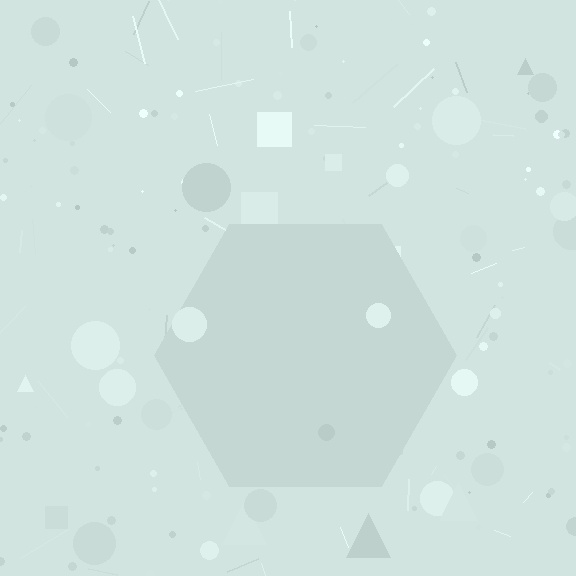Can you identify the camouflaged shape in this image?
The camouflaged shape is a hexagon.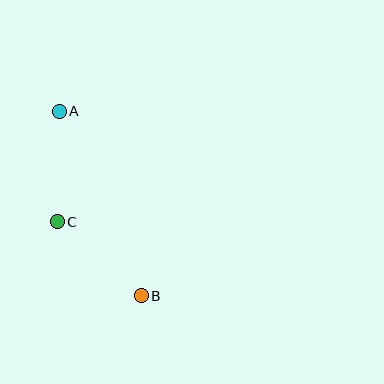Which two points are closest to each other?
Points A and C are closest to each other.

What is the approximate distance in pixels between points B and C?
The distance between B and C is approximately 112 pixels.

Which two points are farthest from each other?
Points A and B are farthest from each other.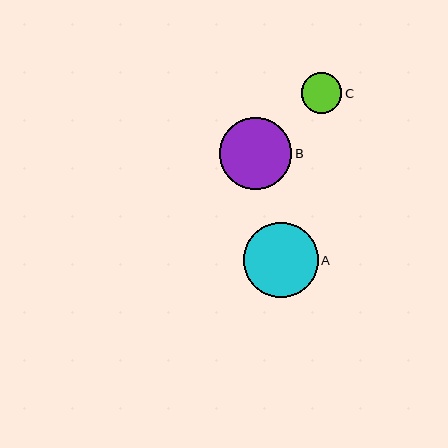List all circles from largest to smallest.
From largest to smallest: A, B, C.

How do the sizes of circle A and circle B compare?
Circle A and circle B are approximately the same size.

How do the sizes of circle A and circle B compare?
Circle A and circle B are approximately the same size.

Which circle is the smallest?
Circle C is the smallest with a size of approximately 40 pixels.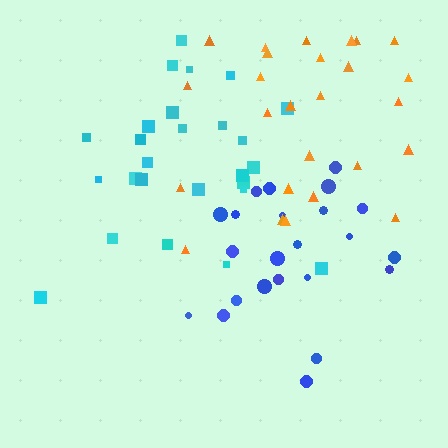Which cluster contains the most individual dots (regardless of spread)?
Cyan (26).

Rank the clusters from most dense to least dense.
blue, cyan, orange.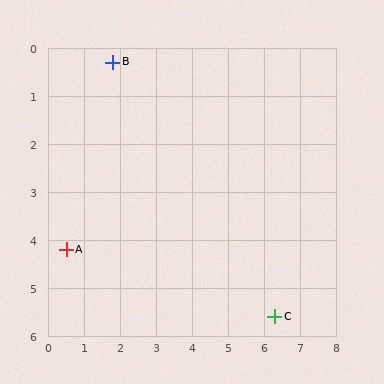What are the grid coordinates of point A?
Point A is at approximately (0.5, 4.2).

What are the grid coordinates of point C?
Point C is at approximately (6.3, 5.6).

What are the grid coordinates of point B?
Point B is at approximately (1.8, 0.3).